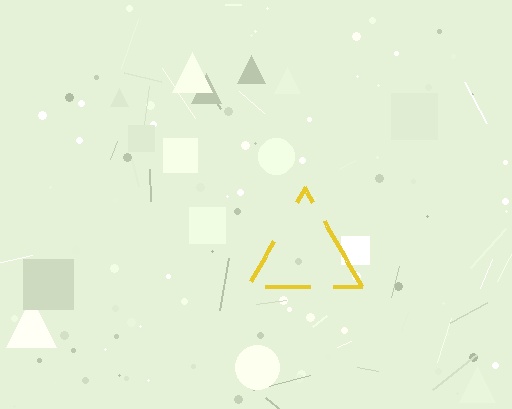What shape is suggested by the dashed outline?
The dashed outline suggests a triangle.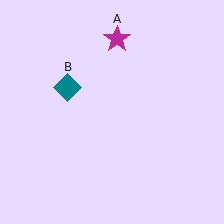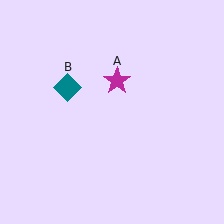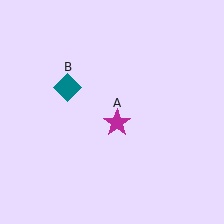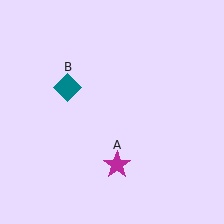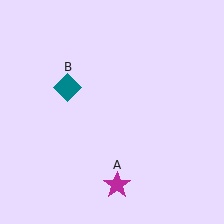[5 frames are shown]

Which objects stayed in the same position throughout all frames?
Teal diamond (object B) remained stationary.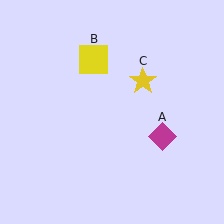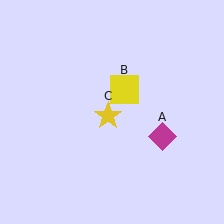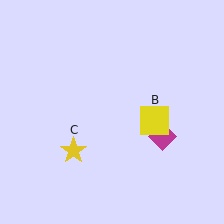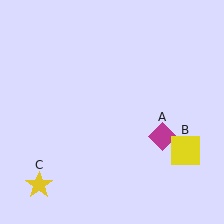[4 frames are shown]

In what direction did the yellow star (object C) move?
The yellow star (object C) moved down and to the left.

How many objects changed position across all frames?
2 objects changed position: yellow square (object B), yellow star (object C).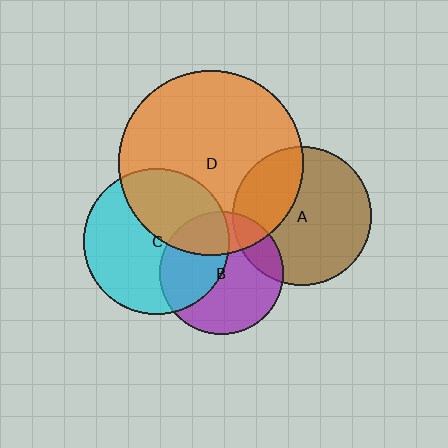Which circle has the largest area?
Circle D (orange).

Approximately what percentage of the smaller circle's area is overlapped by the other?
Approximately 25%.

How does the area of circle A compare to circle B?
Approximately 1.3 times.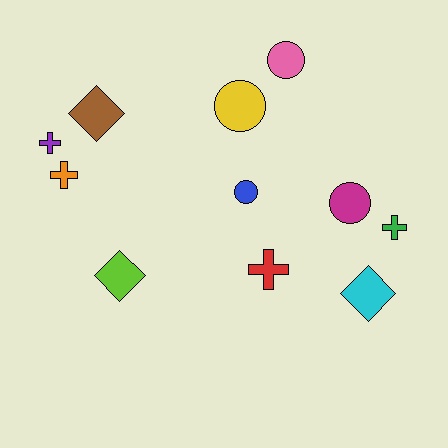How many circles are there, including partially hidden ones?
There are 4 circles.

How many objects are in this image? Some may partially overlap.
There are 11 objects.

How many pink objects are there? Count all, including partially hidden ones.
There is 1 pink object.